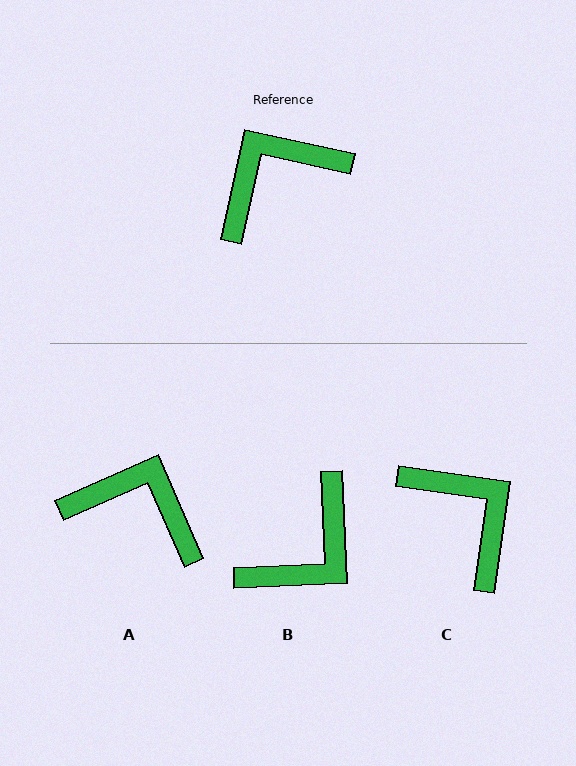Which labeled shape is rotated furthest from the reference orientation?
B, about 165 degrees away.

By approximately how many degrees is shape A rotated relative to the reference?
Approximately 54 degrees clockwise.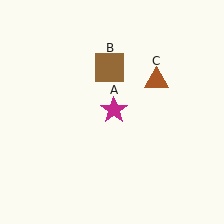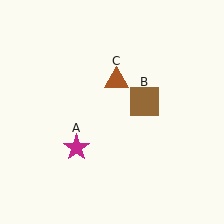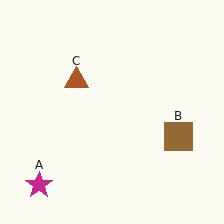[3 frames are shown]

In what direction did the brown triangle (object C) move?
The brown triangle (object C) moved left.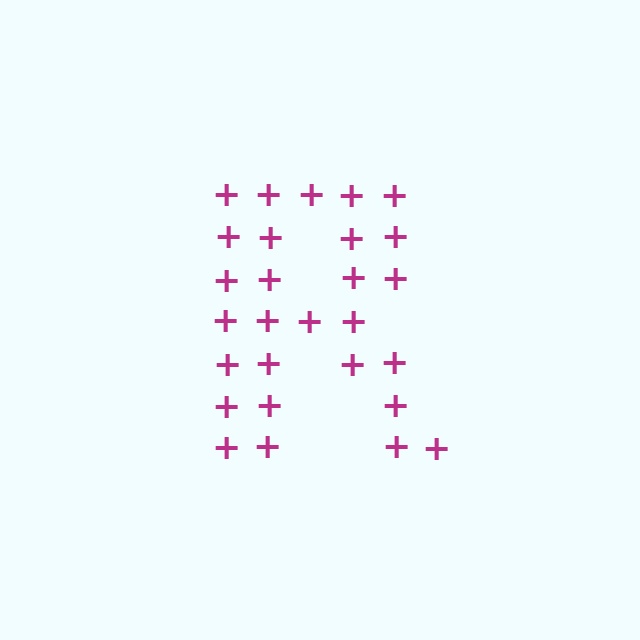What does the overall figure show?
The overall figure shows the letter R.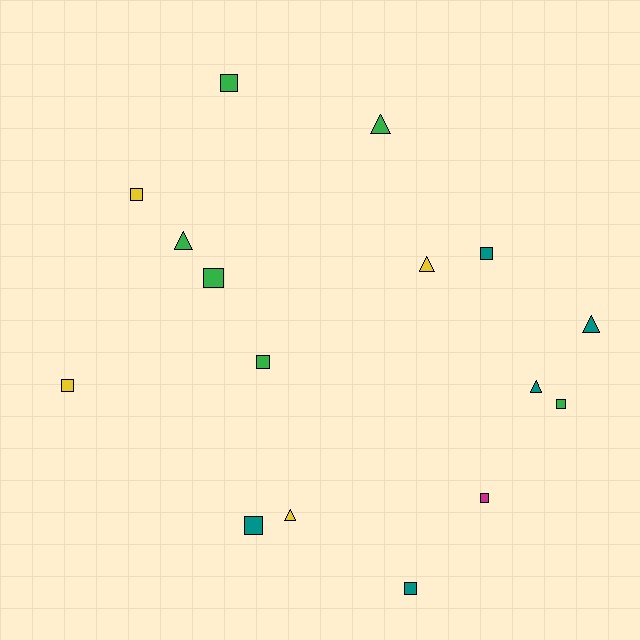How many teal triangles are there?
There are 2 teal triangles.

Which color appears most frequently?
Green, with 6 objects.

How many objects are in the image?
There are 16 objects.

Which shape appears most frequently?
Square, with 10 objects.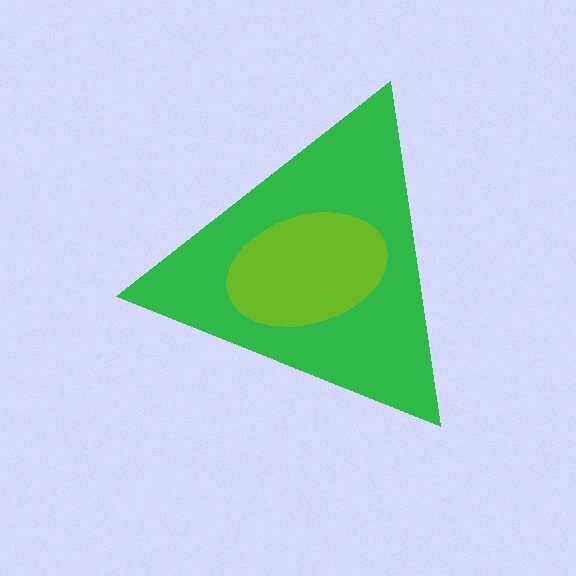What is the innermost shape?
The lime ellipse.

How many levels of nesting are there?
2.